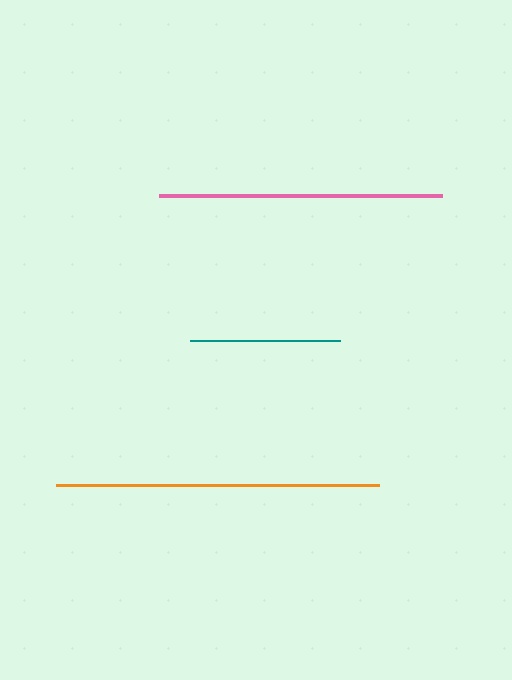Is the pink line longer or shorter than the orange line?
The orange line is longer than the pink line.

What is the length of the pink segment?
The pink segment is approximately 283 pixels long.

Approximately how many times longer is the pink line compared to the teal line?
The pink line is approximately 1.9 times the length of the teal line.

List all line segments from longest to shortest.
From longest to shortest: orange, pink, teal.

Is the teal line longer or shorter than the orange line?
The orange line is longer than the teal line.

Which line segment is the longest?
The orange line is the longest at approximately 324 pixels.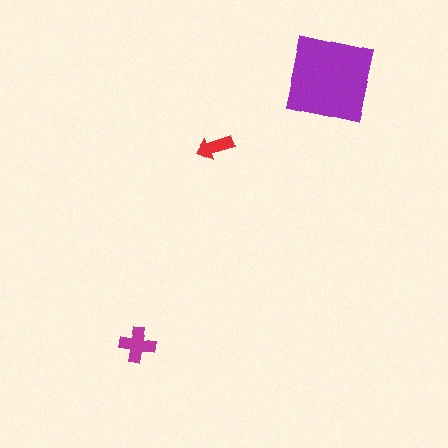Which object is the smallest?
The red arrow.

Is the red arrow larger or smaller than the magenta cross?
Smaller.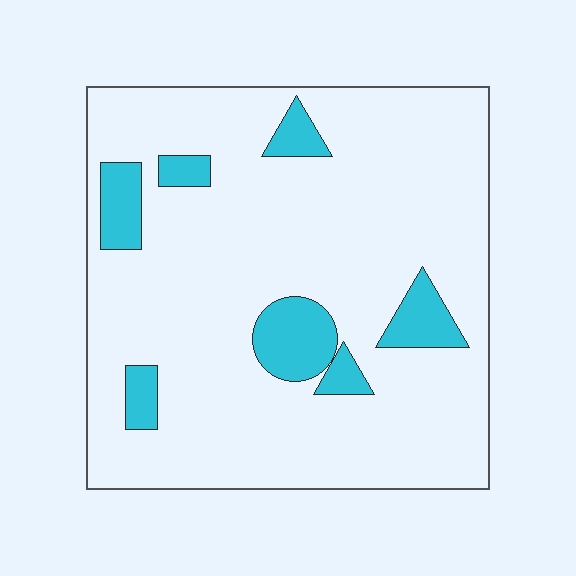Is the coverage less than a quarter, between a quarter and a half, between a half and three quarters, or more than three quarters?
Less than a quarter.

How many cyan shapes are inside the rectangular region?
7.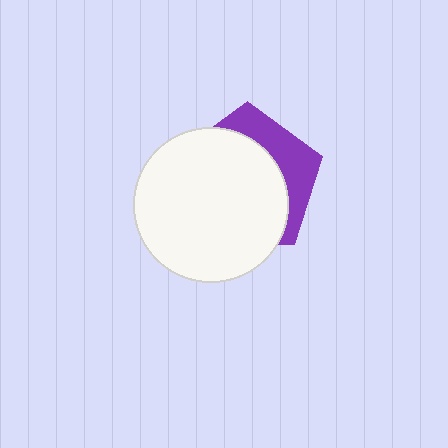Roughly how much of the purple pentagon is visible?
A small part of it is visible (roughly 30%).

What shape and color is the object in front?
The object in front is a white circle.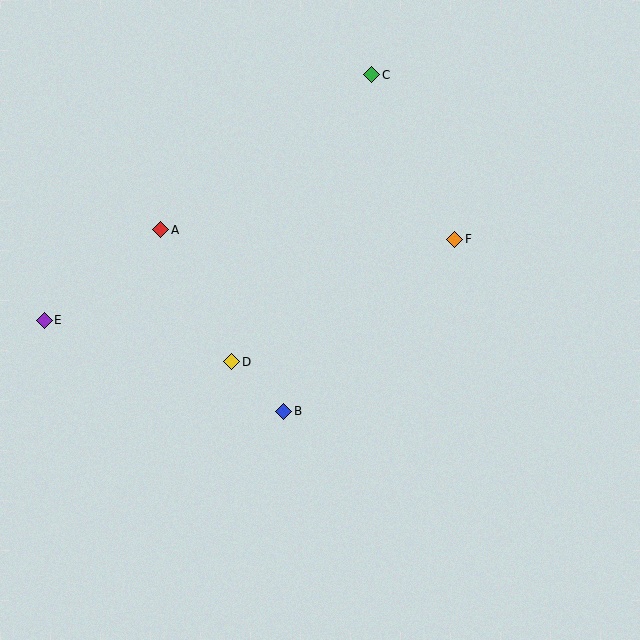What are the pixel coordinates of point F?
Point F is at (455, 239).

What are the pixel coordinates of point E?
Point E is at (44, 320).